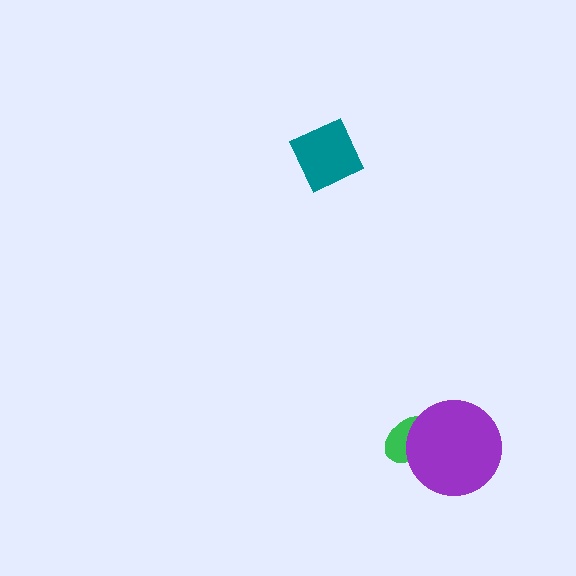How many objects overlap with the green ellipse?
1 object overlaps with the green ellipse.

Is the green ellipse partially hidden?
Yes, it is partially covered by another shape.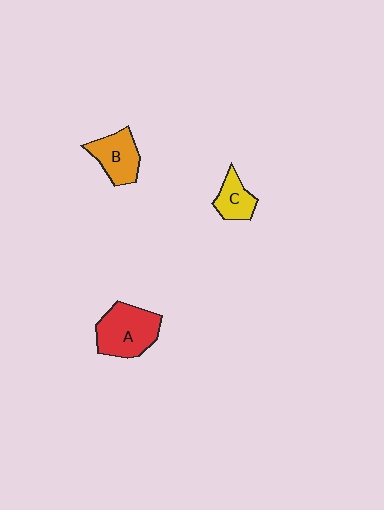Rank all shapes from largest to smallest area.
From largest to smallest: A (red), B (orange), C (yellow).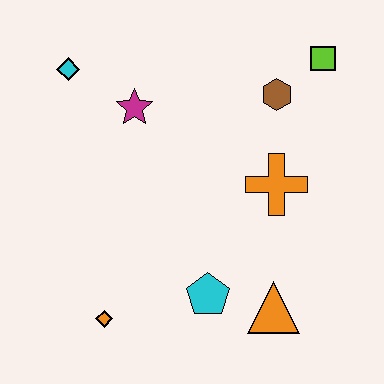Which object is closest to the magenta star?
The cyan diamond is closest to the magenta star.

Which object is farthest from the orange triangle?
The cyan diamond is farthest from the orange triangle.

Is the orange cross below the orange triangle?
No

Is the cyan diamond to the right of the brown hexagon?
No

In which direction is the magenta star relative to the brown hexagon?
The magenta star is to the left of the brown hexagon.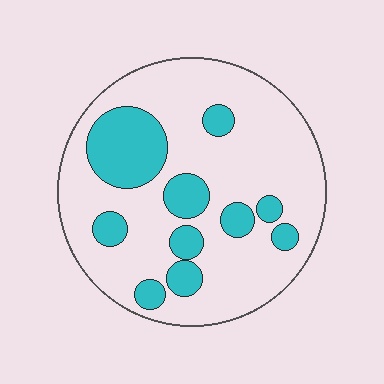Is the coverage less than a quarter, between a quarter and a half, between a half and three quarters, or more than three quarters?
Less than a quarter.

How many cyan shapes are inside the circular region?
10.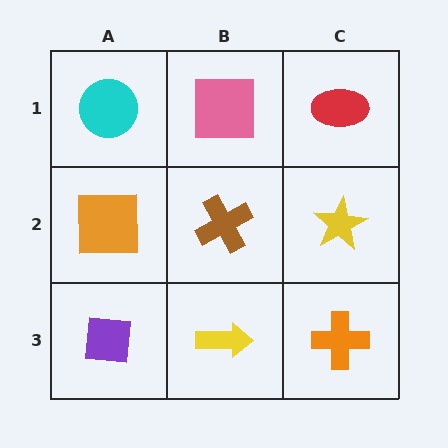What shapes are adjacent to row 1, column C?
A yellow star (row 2, column C), a pink square (row 1, column B).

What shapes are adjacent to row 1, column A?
An orange square (row 2, column A), a pink square (row 1, column B).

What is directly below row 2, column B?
A yellow arrow.